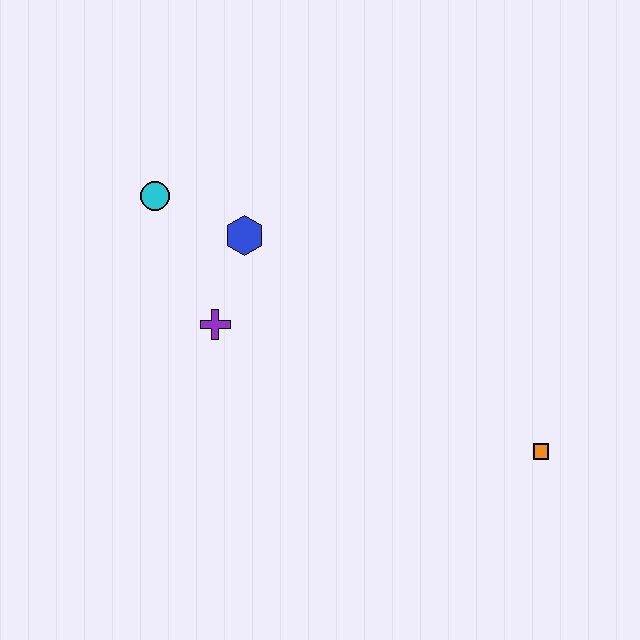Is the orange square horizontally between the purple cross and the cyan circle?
No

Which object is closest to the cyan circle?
The blue hexagon is closest to the cyan circle.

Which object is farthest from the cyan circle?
The orange square is farthest from the cyan circle.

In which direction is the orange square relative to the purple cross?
The orange square is to the right of the purple cross.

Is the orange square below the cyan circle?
Yes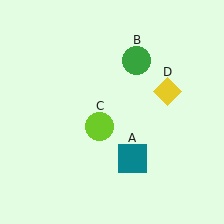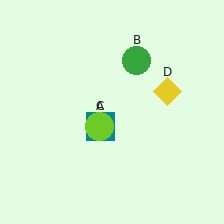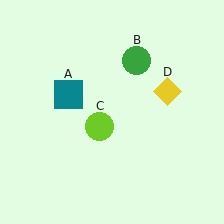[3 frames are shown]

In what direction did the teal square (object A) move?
The teal square (object A) moved up and to the left.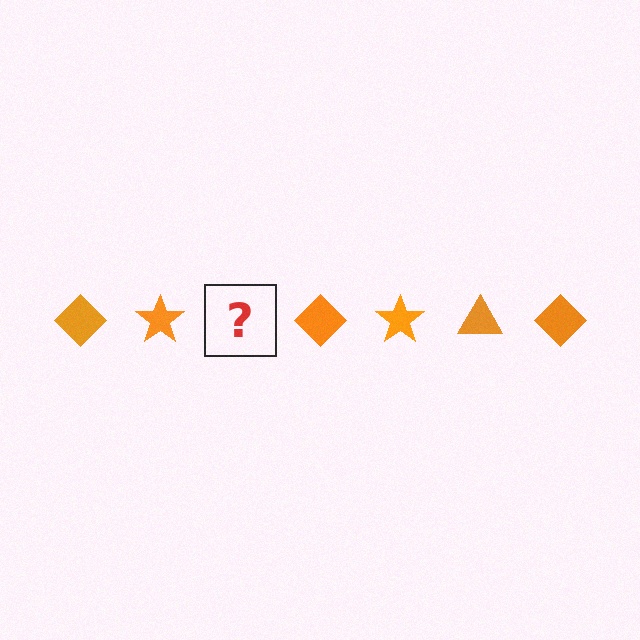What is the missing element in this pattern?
The missing element is an orange triangle.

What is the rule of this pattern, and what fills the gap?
The rule is that the pattern cycles through diamond, star, triangle shapes in orange. The gap should be filled with an orange triangle.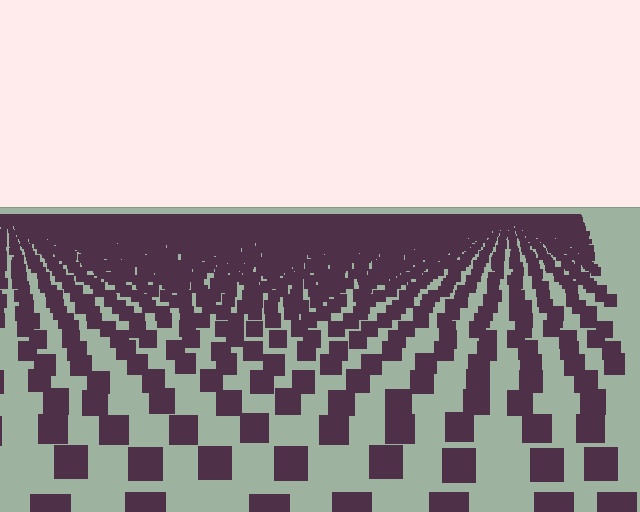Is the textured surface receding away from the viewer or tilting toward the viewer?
The surface is receding away from the viewer. Texture elements get smaller and denser toward the top.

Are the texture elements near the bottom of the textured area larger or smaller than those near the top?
Larger. Near the bottom, elements are closer to the viewer and appear at a bigger on-screen size.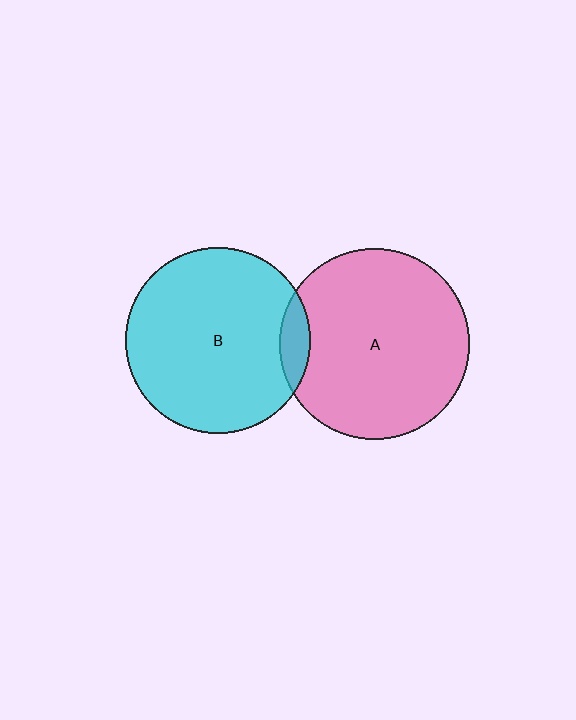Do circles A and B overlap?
Yes.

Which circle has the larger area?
Circle A (pink).